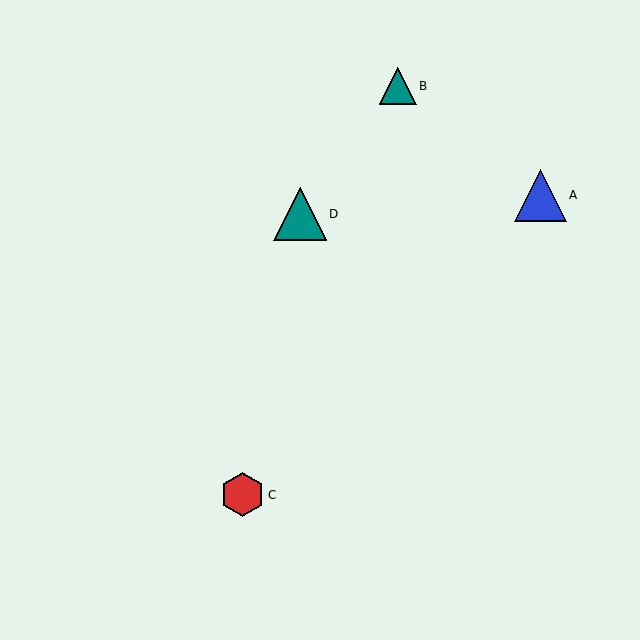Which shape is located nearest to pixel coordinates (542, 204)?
The blue triangle (labeled A) at (540, 195) is nearest to that location.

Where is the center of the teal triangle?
The center of the teal triangle is at (300, 214).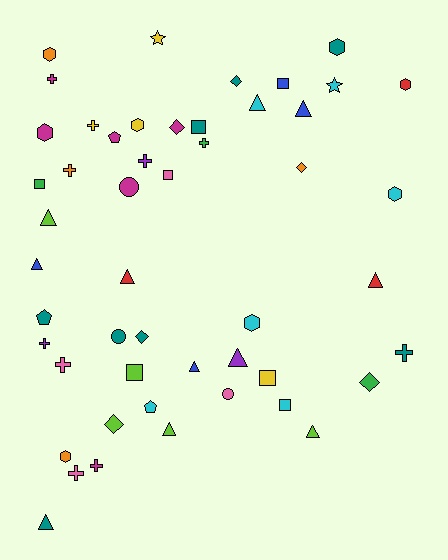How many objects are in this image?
There are 50 objects.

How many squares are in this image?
There are 7 squares.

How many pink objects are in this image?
There are 4 pink objects.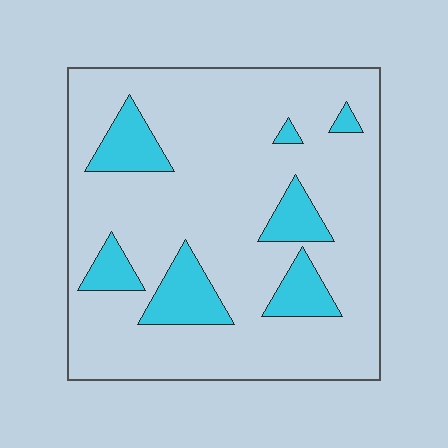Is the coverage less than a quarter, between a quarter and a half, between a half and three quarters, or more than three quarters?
Less than a quarter.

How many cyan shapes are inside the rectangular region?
7.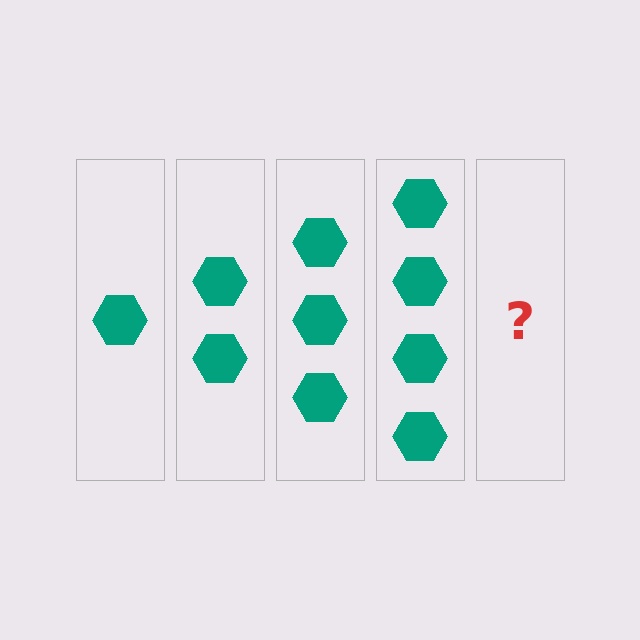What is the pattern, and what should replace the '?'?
The pattern is that each step adds one more hexagon. The '?' should be 5 hexagons.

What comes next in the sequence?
The next element should be 5 hexagons.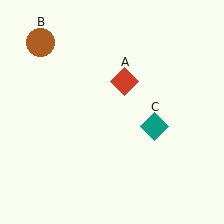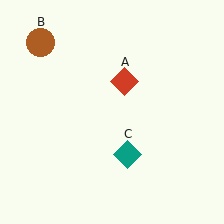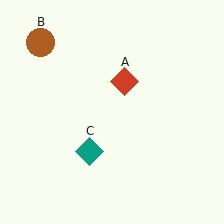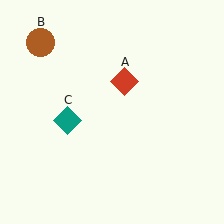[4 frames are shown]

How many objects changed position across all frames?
1 object changed position: teal diamond (object C).